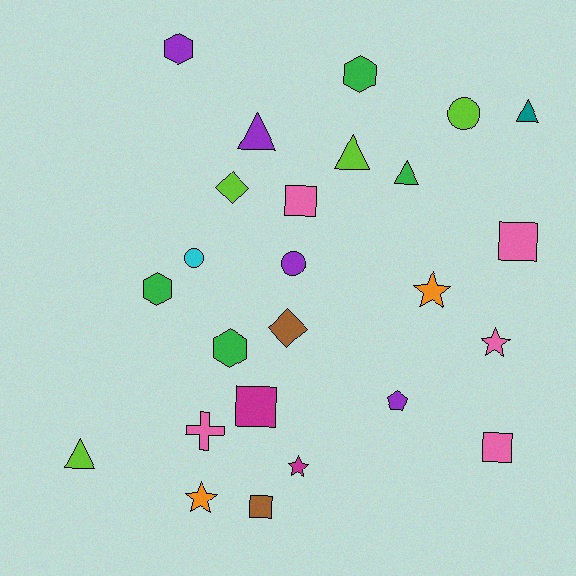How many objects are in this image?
There are 25 objects.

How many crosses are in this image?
There is 1 cross.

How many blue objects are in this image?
There are no blue objects.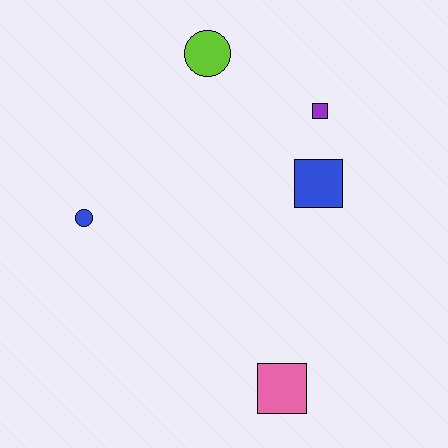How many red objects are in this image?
There are no red objects.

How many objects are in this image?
There are 5 objects.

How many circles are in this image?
There are 2 circles.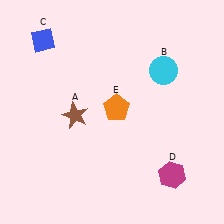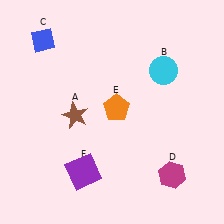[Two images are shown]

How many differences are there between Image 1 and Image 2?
There is 1 difference between the two images.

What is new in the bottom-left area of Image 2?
A purple square (F) was added in the bottom-left area of Image 2.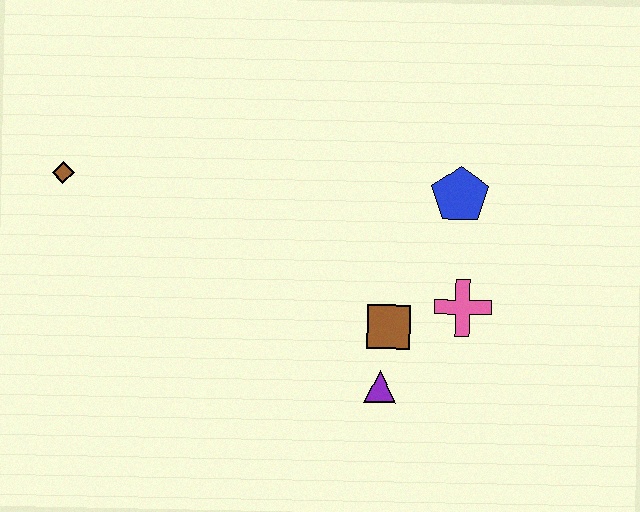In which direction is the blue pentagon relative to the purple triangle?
The blue pentagon is above the purple triangle.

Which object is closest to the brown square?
The purple triangle is closest to the brown square.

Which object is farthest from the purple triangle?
The brown diamond is farthest from the purple triangle.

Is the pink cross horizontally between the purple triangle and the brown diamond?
No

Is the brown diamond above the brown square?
Yes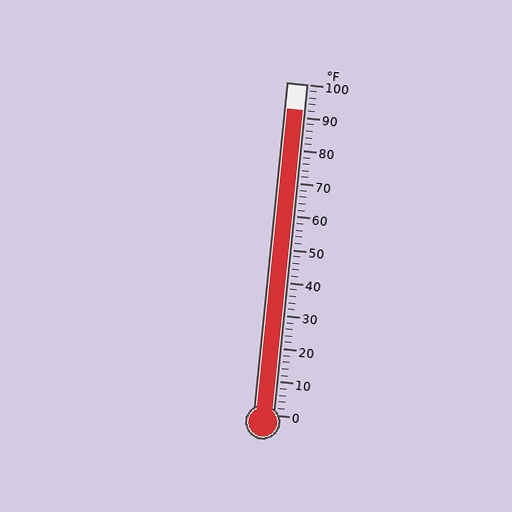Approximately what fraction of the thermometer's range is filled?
The thermometer is filled to approximately 90% of its range.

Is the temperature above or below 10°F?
The temperature is above 10°F.